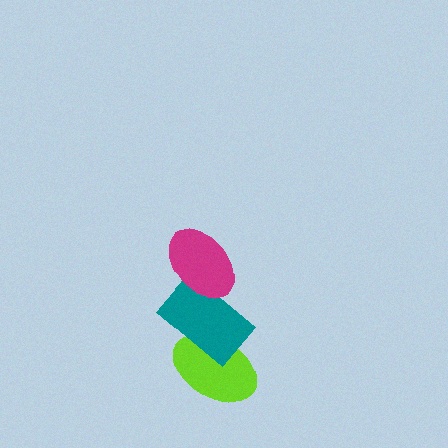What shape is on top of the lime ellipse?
The teal rectangle is on top of the lime ellipse.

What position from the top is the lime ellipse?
The lime ellipse is 3rd from the top.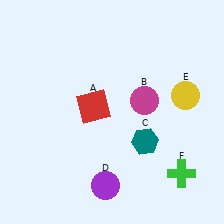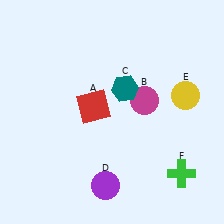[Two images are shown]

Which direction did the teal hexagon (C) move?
The teal hexagon (C) moved up.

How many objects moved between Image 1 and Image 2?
1 object moved between the two images.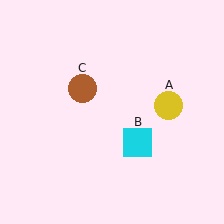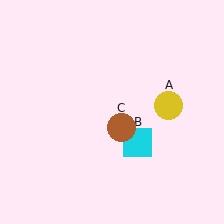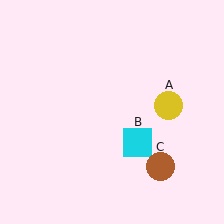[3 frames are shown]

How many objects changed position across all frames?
1 object changed position: brown circle (object C).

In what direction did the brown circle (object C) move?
The brown circle (object C) moved down and to the right.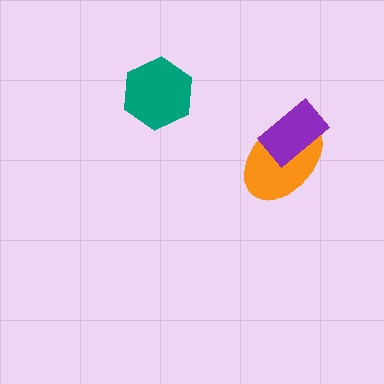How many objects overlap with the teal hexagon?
0 objects overlap with the teal hexagon.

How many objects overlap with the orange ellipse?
1 object overlaps with the orange ellipse.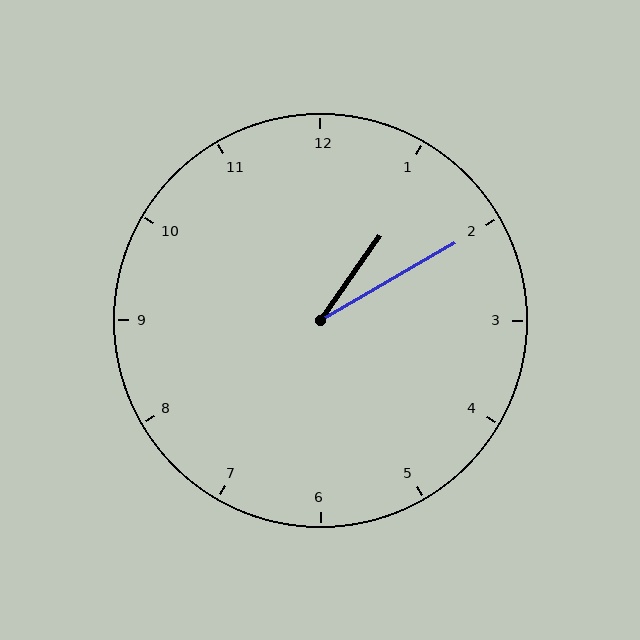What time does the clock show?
1:10.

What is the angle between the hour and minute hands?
Approximately 25 degrees.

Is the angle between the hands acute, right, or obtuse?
It is acute.